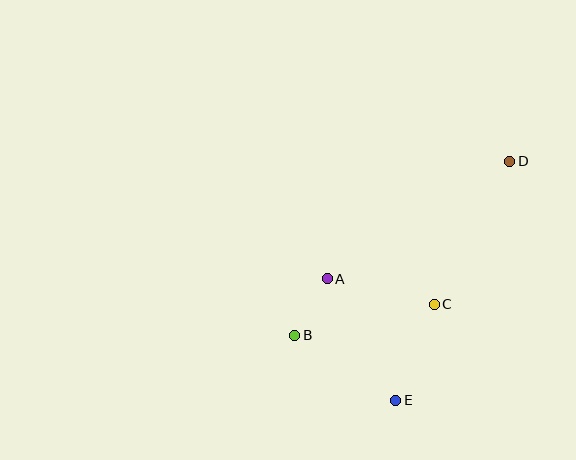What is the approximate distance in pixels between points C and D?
The distance between C and D is approximately 162 pixels.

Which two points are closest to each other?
Points A and B are closest to each other.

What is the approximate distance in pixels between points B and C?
The distance between B and C is approximately 143 pixels.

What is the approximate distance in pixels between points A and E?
The distance between A and E is approximately 140 pixels.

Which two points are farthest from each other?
Points B and D are farthest from each other.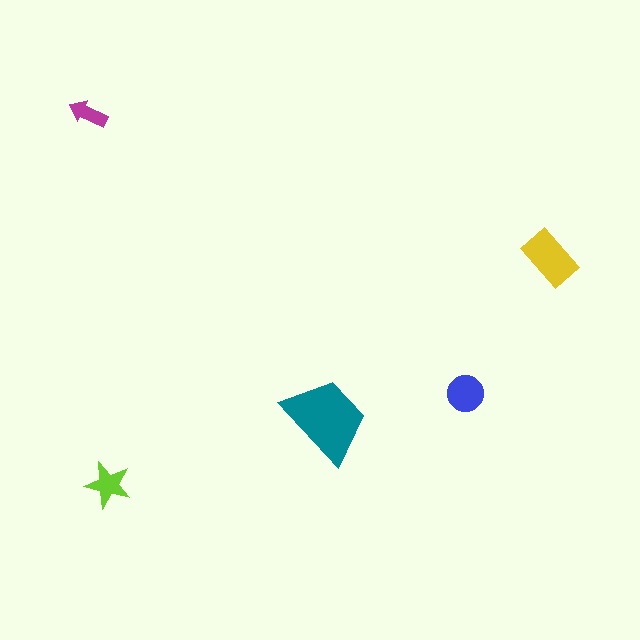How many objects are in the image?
There are 5 objects in the image.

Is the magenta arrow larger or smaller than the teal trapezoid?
Smaller.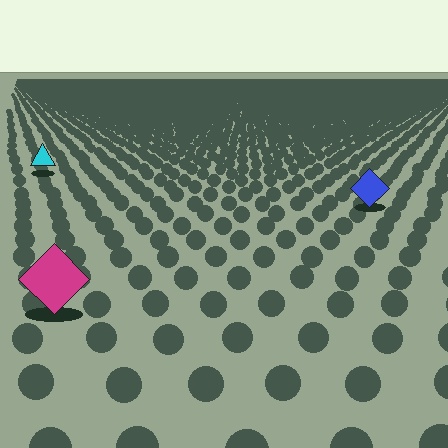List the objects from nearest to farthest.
From nearest to farthest: the magenta diamond, the blue diamond, the cyan triangle.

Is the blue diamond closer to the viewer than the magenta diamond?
No. The magenta diamond is closer — you can tell from the texture gradient: the ground texture is coarser near it.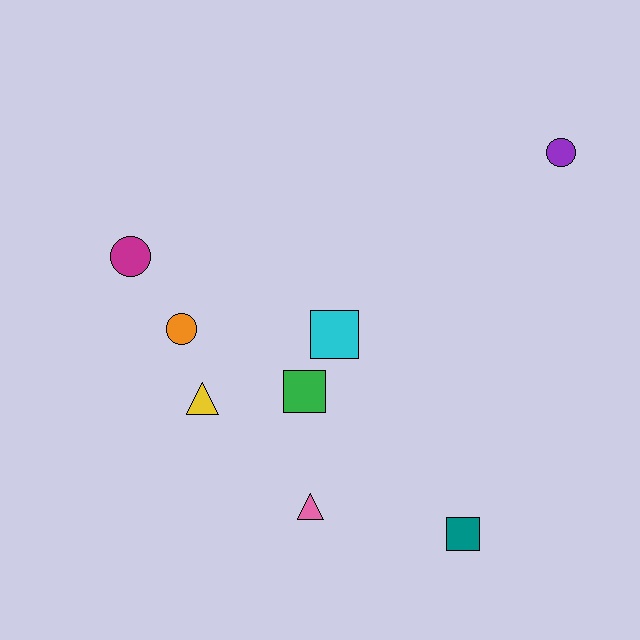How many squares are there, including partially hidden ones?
There are 3 squares.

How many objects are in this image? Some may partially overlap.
There are 8 objects.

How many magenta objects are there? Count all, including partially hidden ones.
There is 1 magenta object.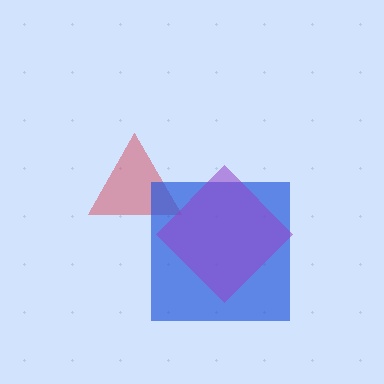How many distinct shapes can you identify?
There are 3 distinct shapes: a red triangle, a blue square, a purple diamond.